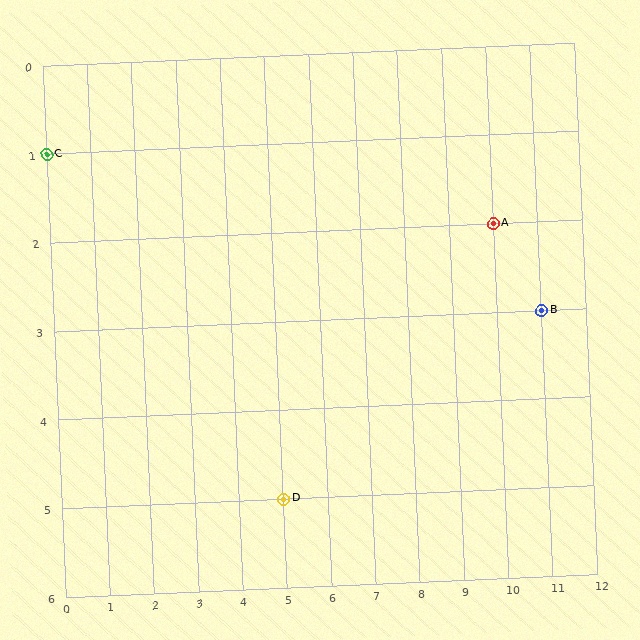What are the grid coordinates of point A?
Point A is at grid coordinates (10, 2).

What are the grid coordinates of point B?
Point B is at grid coordinates (11, 3).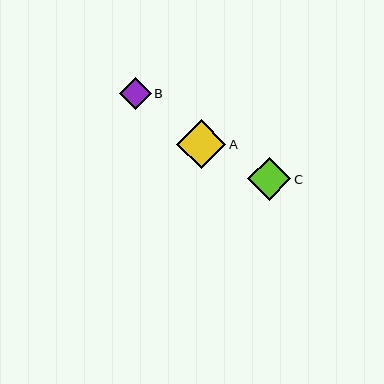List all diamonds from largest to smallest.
From largest to smallest: A, C, B.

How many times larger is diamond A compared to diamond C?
Diamond A is approximately 1.1 times the size of diamond C.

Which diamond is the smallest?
Diamond B is the smallest with a size of approximately 32 pixels.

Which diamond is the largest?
Diamond A is the largest with a size of approximately 49 pixels.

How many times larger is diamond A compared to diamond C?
Diamond A is approximately 1.1 times the size of diamond C.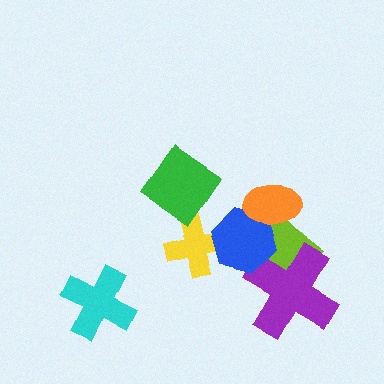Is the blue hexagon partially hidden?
Yes, it is partially covered by another shape.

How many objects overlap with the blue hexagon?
4 objects overlap with the blue hexagon.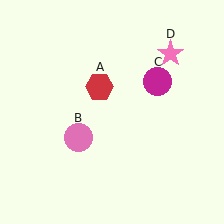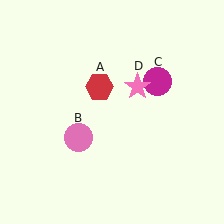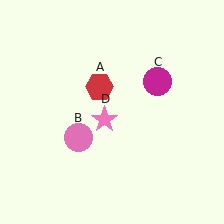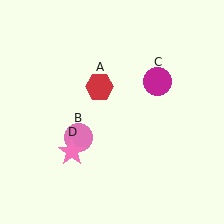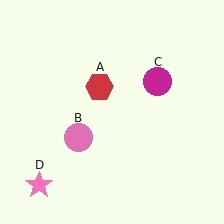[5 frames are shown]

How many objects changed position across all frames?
1 object changed position: pink star (object D).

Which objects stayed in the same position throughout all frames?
Red hexagon (object A) and pink circle (object B) and magenta circle (object C) remained stationary.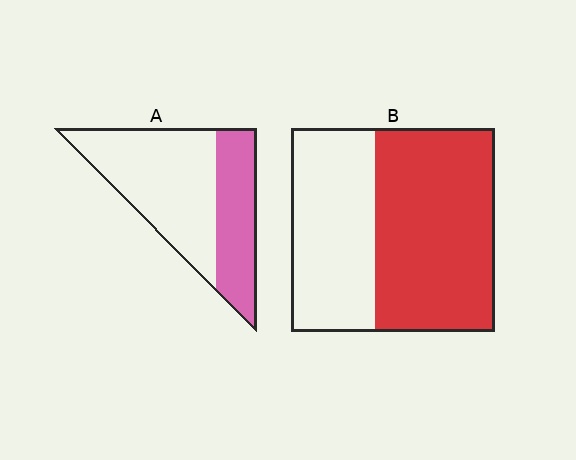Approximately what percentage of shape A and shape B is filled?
A is approximately 35% and B is approximately 60%.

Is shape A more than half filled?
No.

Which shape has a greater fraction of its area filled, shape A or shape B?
Shape B.